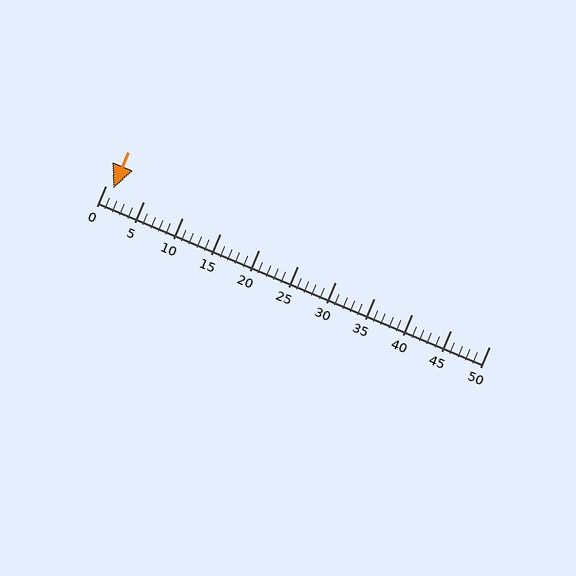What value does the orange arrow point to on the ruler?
The orange arrow points to approximately 1.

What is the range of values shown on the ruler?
The ruler shows values from 0 to 50.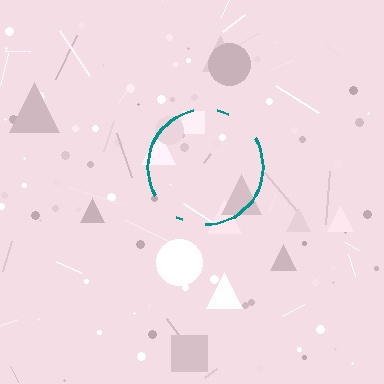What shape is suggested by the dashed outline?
The dashed outline suggests a circle.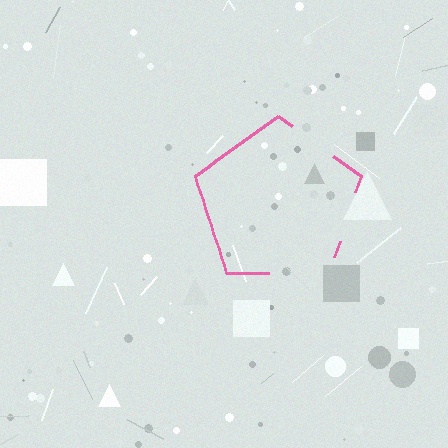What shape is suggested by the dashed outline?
The dashed outline suggests a pentagon.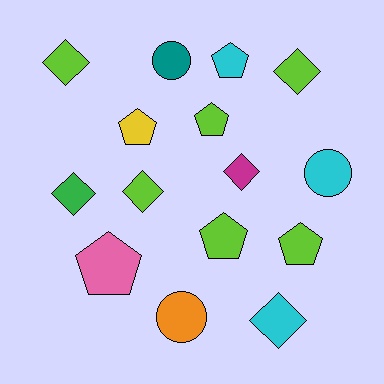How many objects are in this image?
There are 15 objects.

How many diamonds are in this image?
There are 6 diamonds.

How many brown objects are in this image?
There are no brown objects.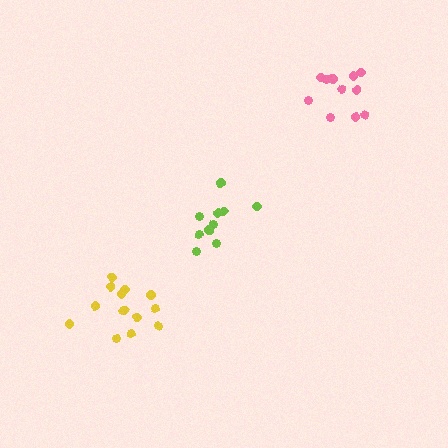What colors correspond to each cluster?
The clusters are colored: yellow, pink, lime.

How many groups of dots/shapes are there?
There are 3 groups.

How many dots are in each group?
Group 1: 14 dots, Group 2: 12 dots, Group 3: 10 dots (36 total).